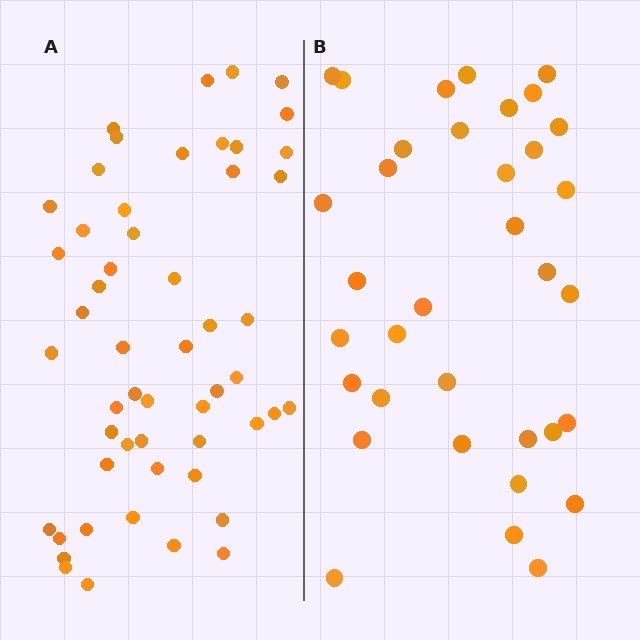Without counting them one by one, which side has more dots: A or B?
Region A (the left region) has more dots.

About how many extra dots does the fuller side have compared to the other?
Region A has approximately 20 more dots than region B.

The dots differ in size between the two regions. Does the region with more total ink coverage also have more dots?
No. Region B has more total ink coverage because its dots are larger, but region A actually contains more individual dots. Total area can be misleading — the number of items is what matters here.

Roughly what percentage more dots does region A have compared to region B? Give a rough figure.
About 50% more.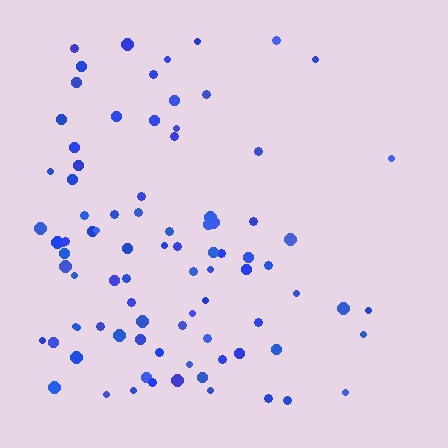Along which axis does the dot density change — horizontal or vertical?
Horizontal.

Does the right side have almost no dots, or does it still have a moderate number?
Still a moderate number, just noticeably fewer than the left.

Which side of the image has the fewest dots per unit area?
The right.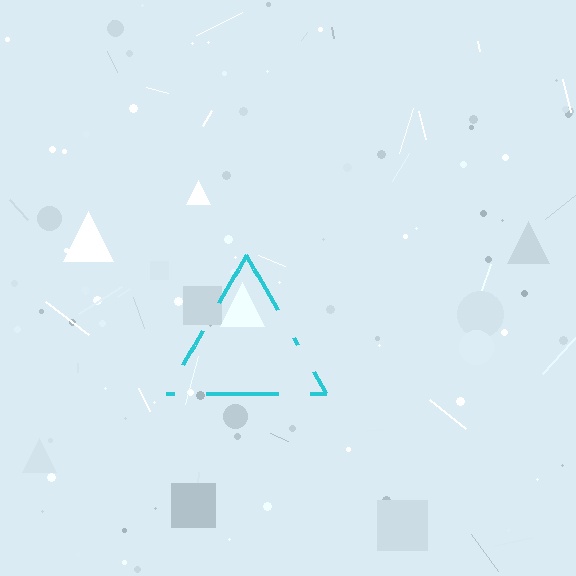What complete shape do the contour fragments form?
The contour fragments form a triangle.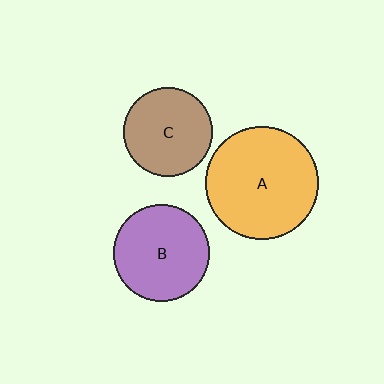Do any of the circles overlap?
No, none of the circles overlap.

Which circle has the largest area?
Circle A (orange).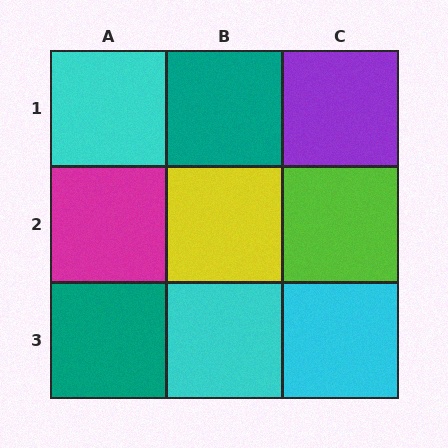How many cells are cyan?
3 cells are cyan.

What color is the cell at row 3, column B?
Cyan.